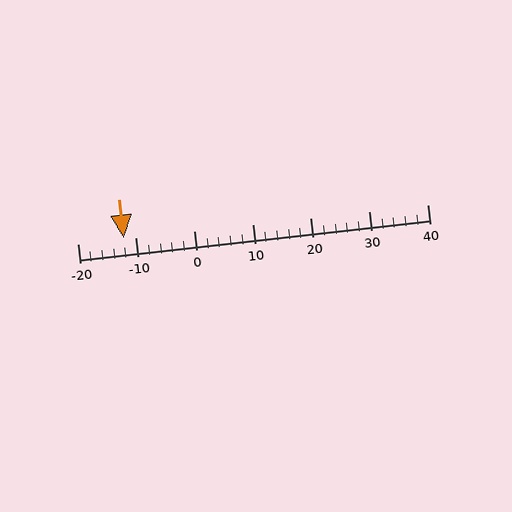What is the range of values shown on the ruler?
The ruler shows values from -20 to 40.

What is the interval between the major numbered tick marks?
The major tick marks are spaced 10 units apart.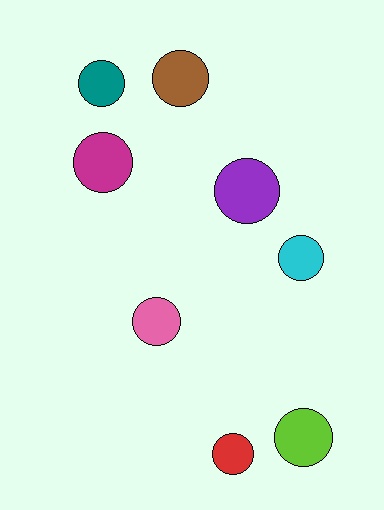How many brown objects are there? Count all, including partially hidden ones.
There is 1 brown object.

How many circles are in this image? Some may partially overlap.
There are 8 circles.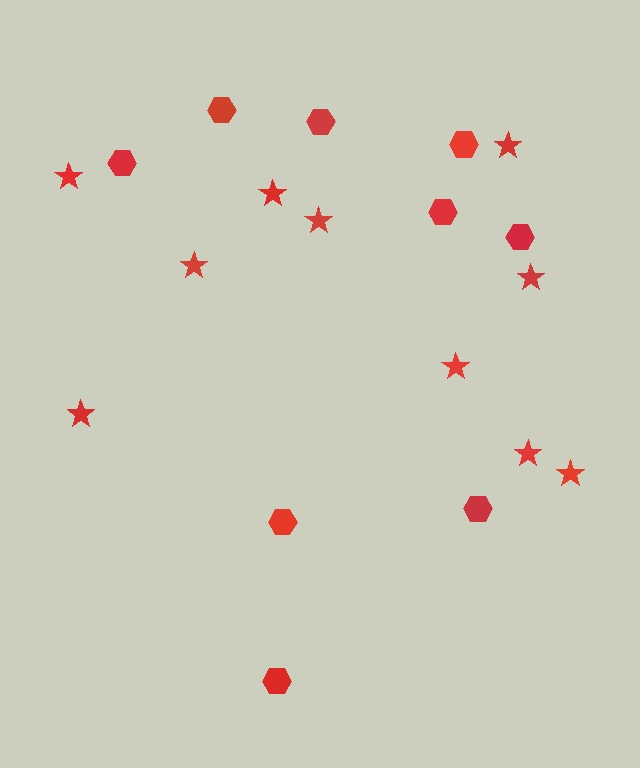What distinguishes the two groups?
There are 2 groups: one group of stars (10) and one group of hexagons (9).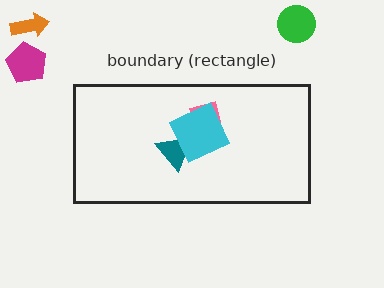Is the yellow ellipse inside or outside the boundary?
Inside.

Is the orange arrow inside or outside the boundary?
Outside.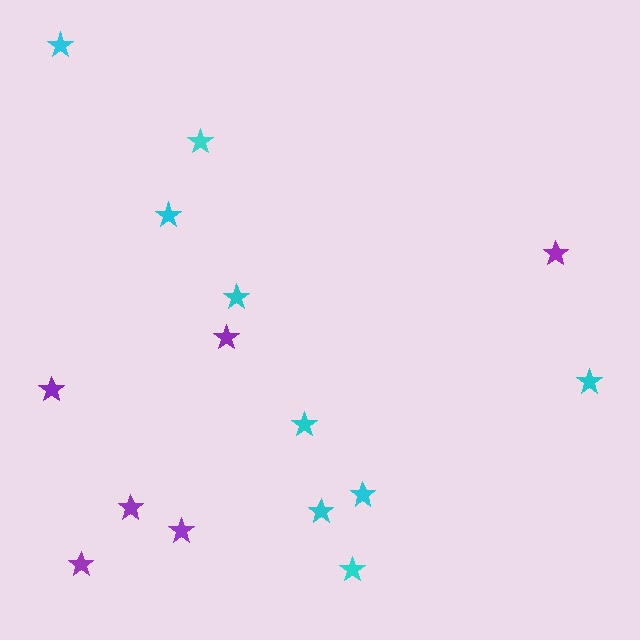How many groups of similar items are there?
There are 2 groups: one group of purple stars (6) and one group of cyan stars (9).